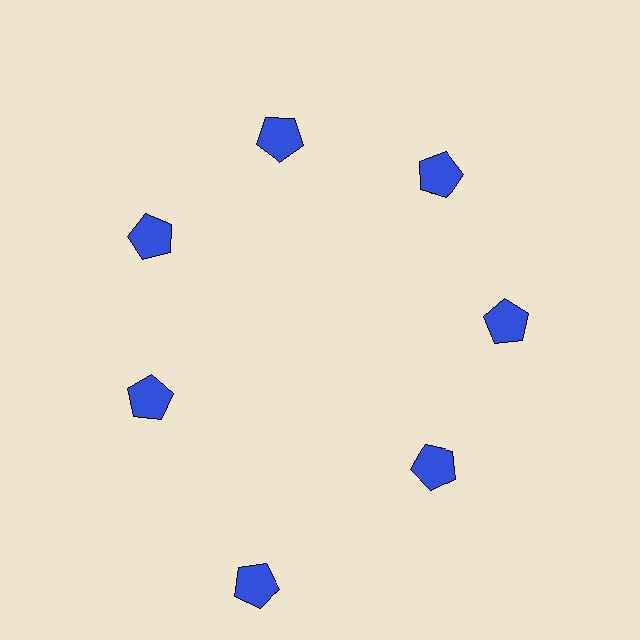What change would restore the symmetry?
The symmetry would be restored by moving it inward, back onto the ring so that all 7 pentagons sit at equal angles and equal distance from the center.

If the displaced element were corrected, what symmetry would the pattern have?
It would have 7-fold rotational symmetry — the pattern would map onto itself every 51 degrees.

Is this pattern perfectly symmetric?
No. The 7 blue pentagons are arranged in a ring, but one element near the 6 o'clock position is pushed outward from the center, breaking the 7-fold rotational symmetry.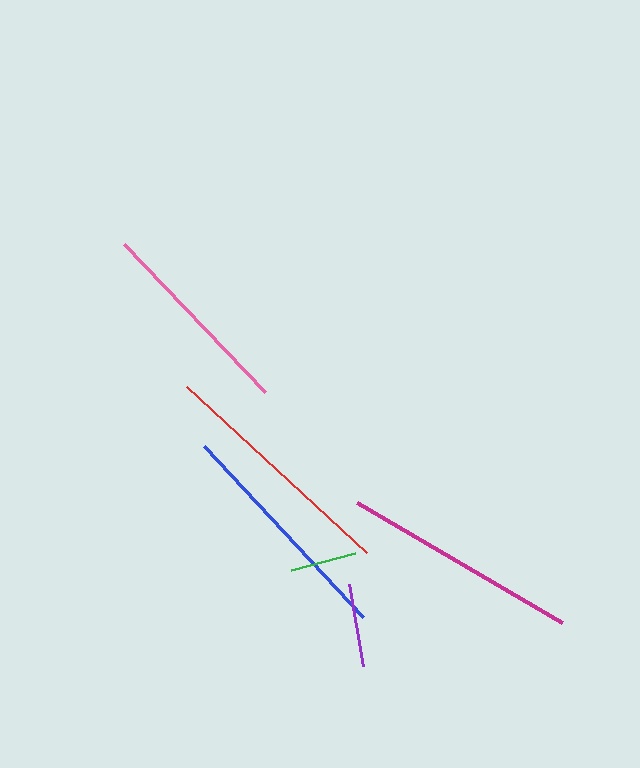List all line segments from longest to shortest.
From longest to shortest: red, magenta, blue, pink, purple, green.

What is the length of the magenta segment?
The magenta segment is approximately 238 pixels long.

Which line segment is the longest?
The red line is the longest at approximately 244 pixels.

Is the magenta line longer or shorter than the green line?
The magenta line is longer than the green line.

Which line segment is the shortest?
The green line is the shortest at approximately 66 pixels.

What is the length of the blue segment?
The blue segment is approximately 234 pixels long.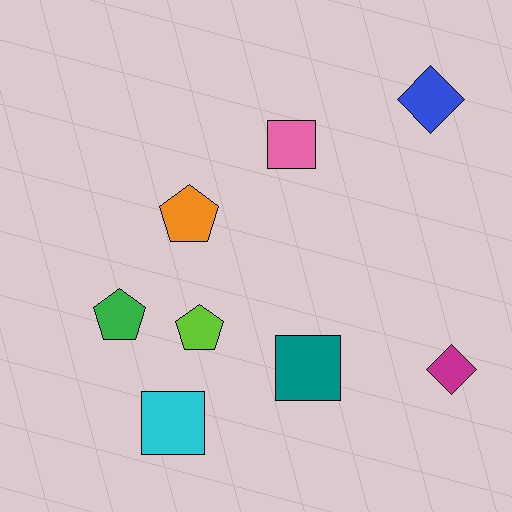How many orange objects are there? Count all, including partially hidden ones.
There is 1 orange object.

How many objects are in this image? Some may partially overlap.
There are 8 objects.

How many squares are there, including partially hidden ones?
There are 3 squares.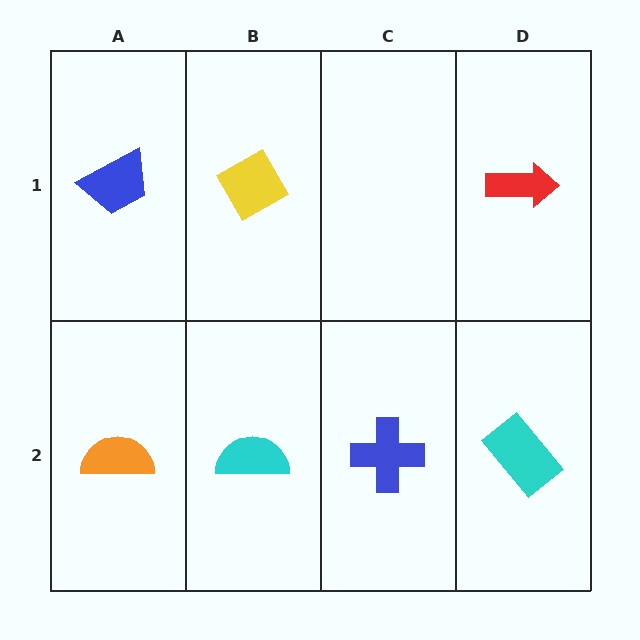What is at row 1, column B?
A yellow diamond.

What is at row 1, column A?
A blue trapezoid.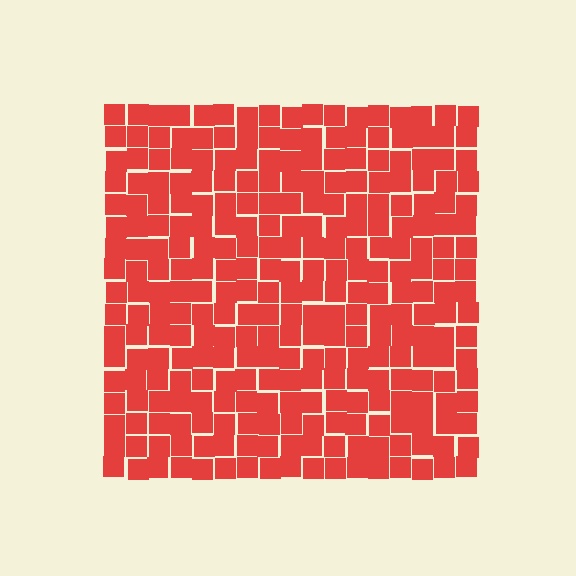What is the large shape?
The large shape is a square.